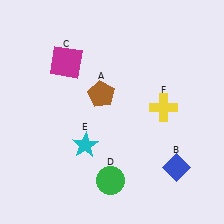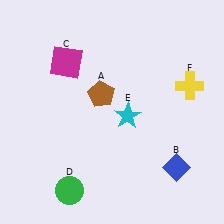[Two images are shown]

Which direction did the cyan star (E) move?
The cyan star (E) moved right.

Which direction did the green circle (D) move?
The green circle (D) moved left.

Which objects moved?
The objects that moved are: the green circle (D), the cyan star (E), the yellow cross (F).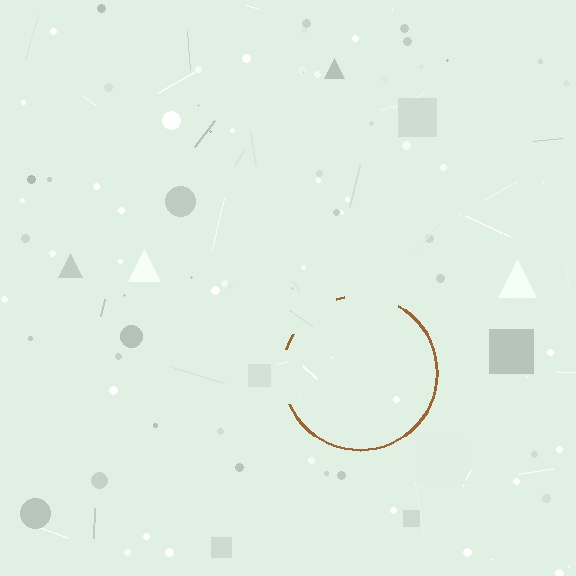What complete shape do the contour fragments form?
The contour fragments form a circle.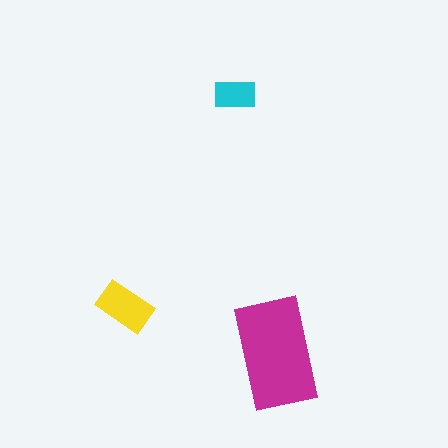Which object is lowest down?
The magenta rectangle is bottommost.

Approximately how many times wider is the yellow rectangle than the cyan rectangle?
About 1.5 times wider.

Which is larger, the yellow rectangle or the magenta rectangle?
The magenta one.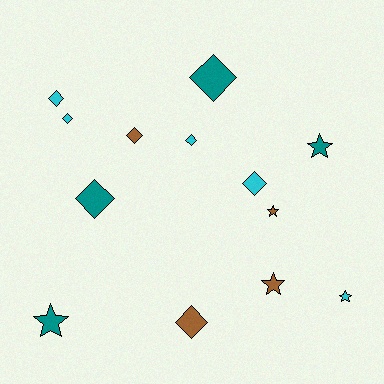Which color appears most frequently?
Cyan, with 5 objects.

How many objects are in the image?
There are 13 objects.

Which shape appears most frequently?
Diamond, with 8 objects.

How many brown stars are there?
There are 2 brown stars.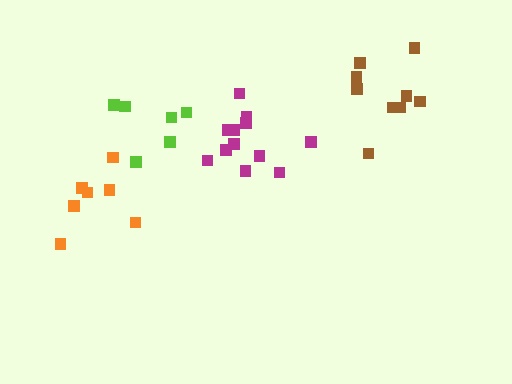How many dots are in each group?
Group 1: 6 dots, Group 2: 12 dots, Group 3: 7 dots, Group 4: 9 dots (34 total).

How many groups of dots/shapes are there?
There are 4 groups.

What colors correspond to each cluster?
The clusters are colored: lime, magenta, orange, brown.